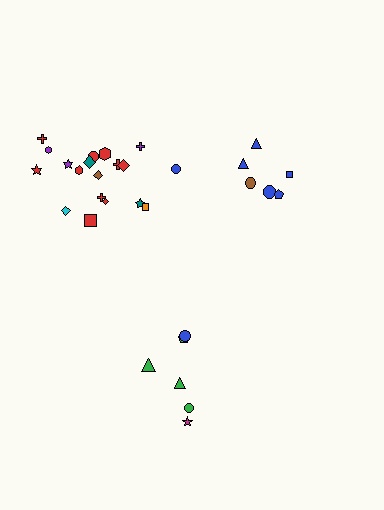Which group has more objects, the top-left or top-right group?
The top-left group.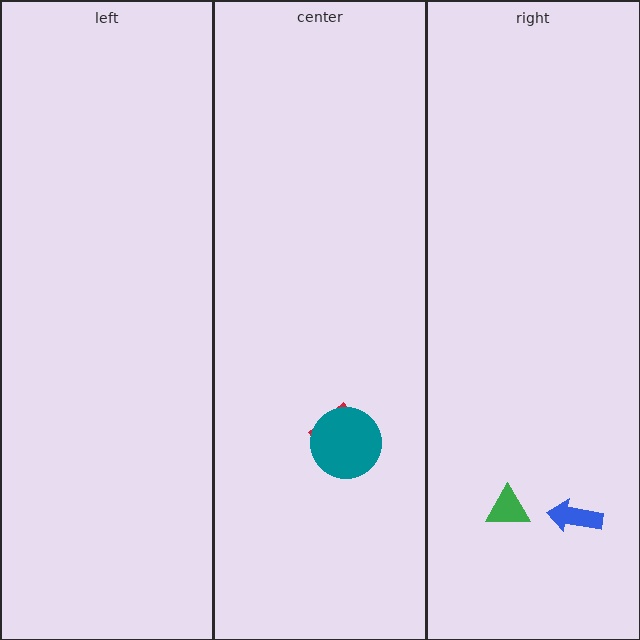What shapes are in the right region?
The blue arrow, the green triangle.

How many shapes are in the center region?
2.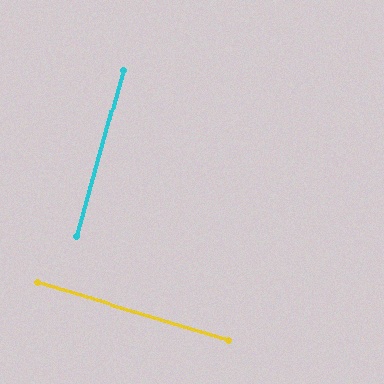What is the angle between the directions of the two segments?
Approximately 88 degrees.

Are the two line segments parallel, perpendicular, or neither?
Perpendicular — they meet at approximately 88°.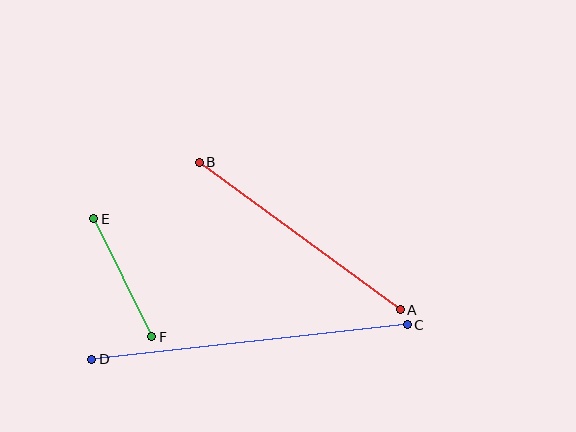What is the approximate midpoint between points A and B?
The midpoint is at approximately (300, 236) pixels.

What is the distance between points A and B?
The distance is approximately 249 pixels.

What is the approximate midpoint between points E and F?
The midpoint is at approximately (123, 278) pixels.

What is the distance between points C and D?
The distance is approximately 317 pixels.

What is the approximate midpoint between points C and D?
The midpoint is at approximately (249, 342) pixels.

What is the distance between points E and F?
The distance is approximately 132 pixels.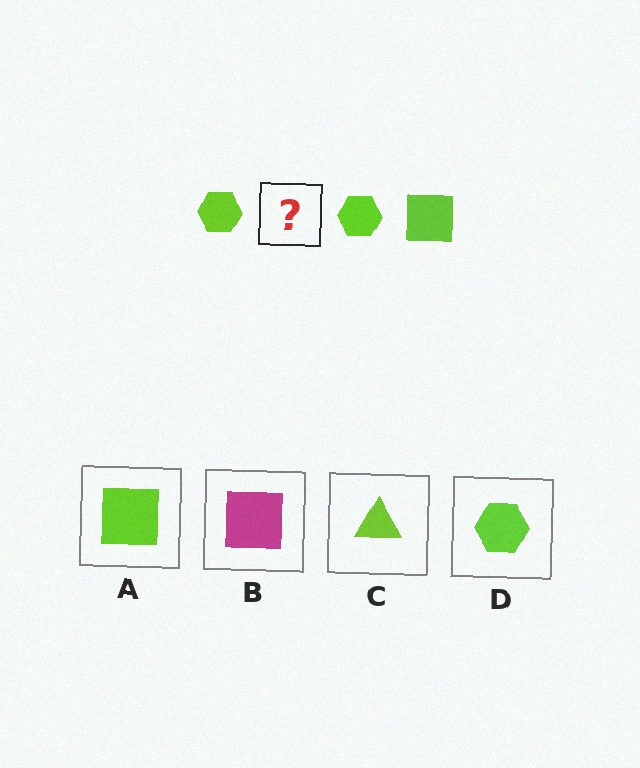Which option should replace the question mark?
Option A.